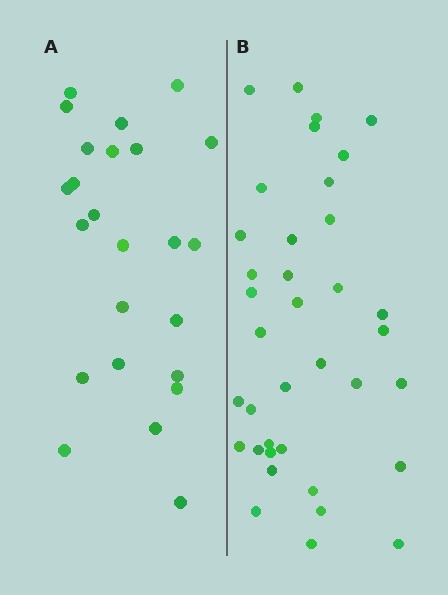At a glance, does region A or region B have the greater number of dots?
Region B (the right region) has more dots.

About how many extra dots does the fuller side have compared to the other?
Region B has approximately 15 more dots than region A.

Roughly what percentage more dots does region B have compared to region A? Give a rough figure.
About 55% more.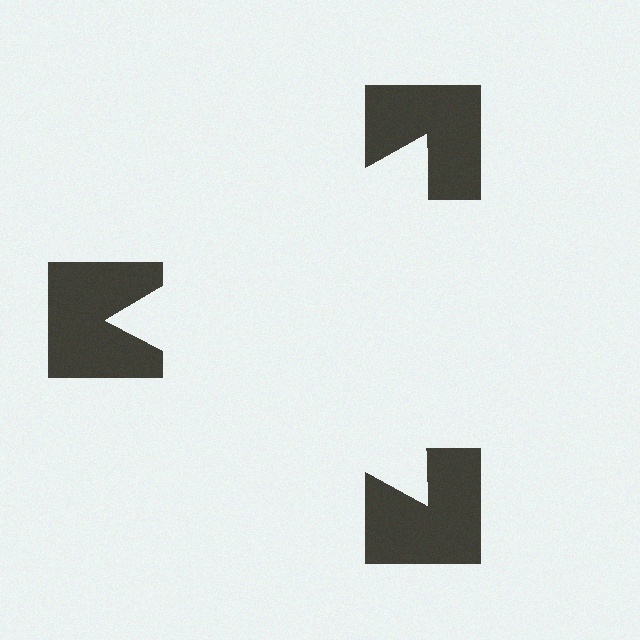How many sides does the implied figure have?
3 sides.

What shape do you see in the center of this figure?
An illusory triangle — its edges are inferred from the aligned wedge cuts in the notched squares, not physically drawn.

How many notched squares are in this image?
There are 3 — one at each vertex of the illusory triangle.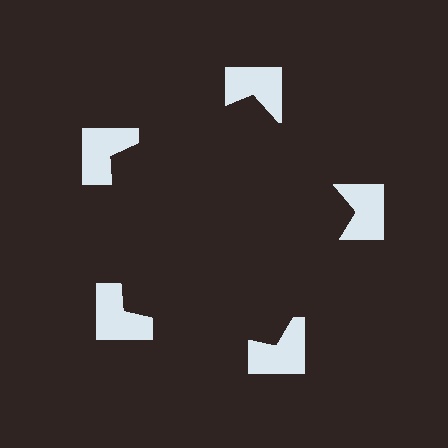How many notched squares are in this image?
There are 5 — one at each vertex of the illusory pentagon.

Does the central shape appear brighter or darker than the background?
It typically appears slightly darker than the background, even though no actual brightness change is drawn.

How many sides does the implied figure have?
5 sides.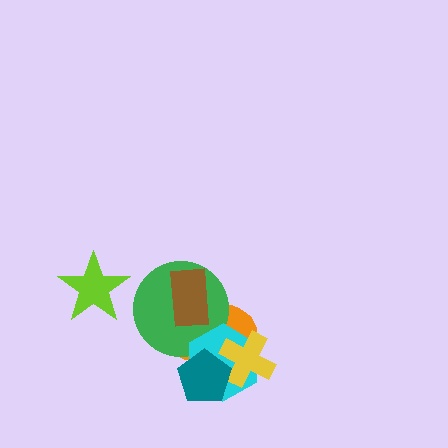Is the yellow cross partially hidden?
Yes, it is partially covered by another shape.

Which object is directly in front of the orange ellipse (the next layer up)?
The green circle is directly in front of the orange ellipse.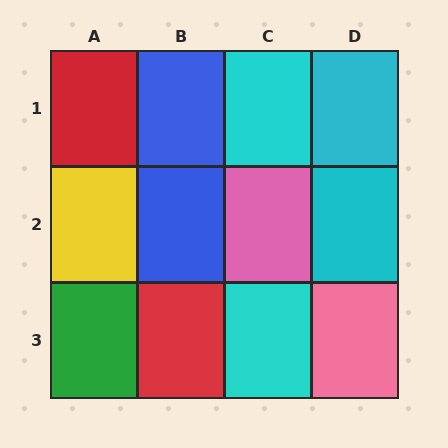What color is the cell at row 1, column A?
Red.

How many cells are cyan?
4 cells are cyan.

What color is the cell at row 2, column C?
Pink.